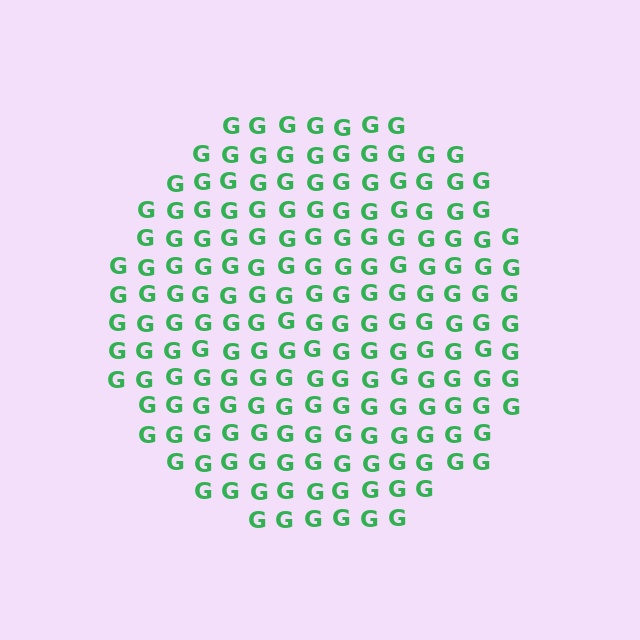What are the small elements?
The small elements are letter G's.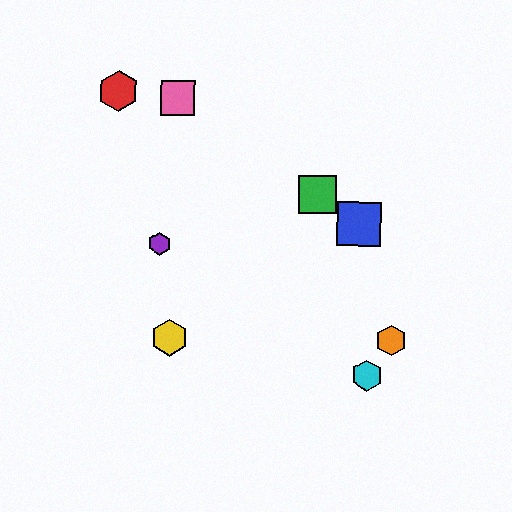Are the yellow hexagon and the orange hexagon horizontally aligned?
Yes, both are at y≈337.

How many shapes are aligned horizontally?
2 shapes (the yellow hexagon, the orange hexagon) are aligned horizontally.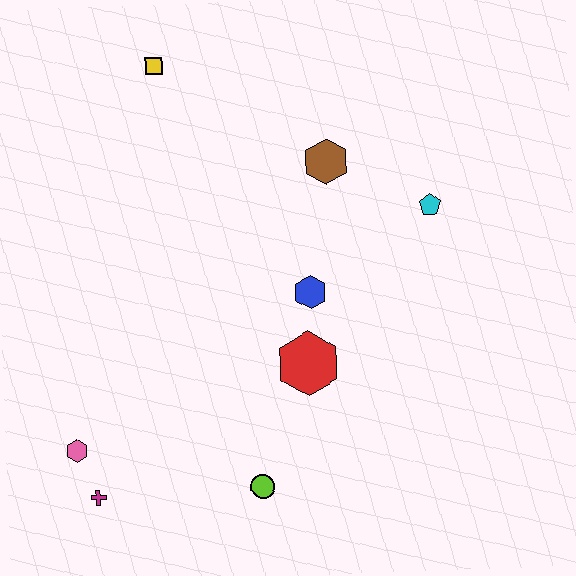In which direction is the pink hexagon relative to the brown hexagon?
The pink hexagon is below the brown hexagon.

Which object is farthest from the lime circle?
The yellow square is farthest from the lime circle.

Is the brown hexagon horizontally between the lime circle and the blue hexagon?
No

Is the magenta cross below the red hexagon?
Yes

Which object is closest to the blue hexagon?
The red hexagon is closest to the blue hexagon.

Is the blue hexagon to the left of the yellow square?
No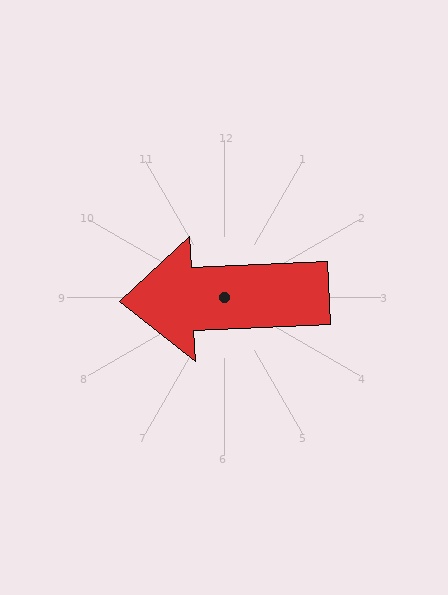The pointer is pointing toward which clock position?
Roughly 9 o'clock.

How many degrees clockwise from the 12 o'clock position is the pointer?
Approximately 268 degrees.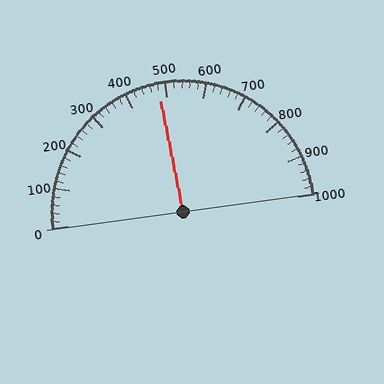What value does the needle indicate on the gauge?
The needle indicates approximately 480.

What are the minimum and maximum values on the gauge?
The gauge ranges from 0 to 1000.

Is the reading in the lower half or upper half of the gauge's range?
The reading is in the lower half of the range (0 to 1000).